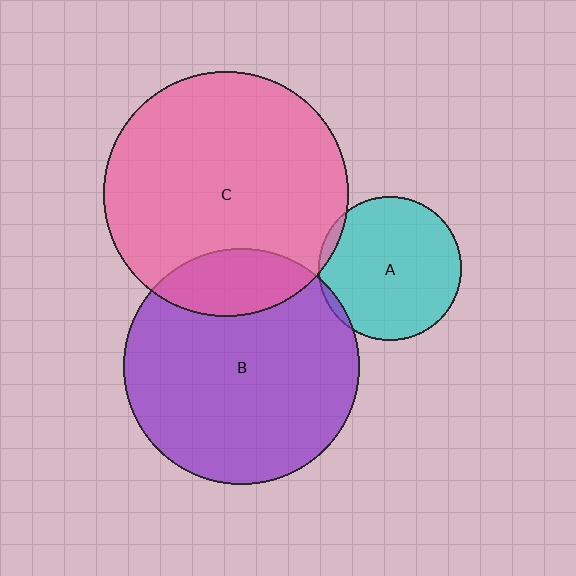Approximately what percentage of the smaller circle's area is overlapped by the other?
Approximately 5%.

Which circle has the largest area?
Circle C (pink).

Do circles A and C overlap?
Yes.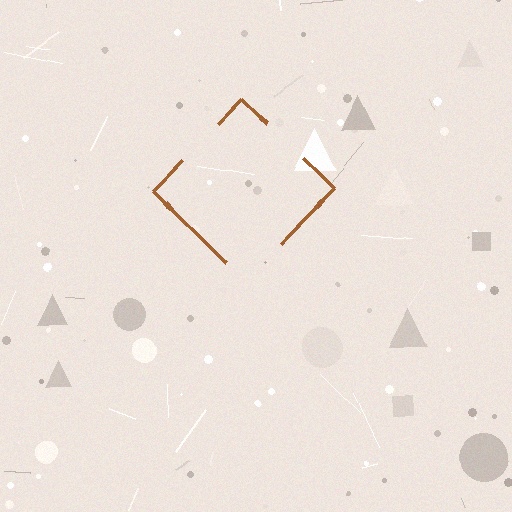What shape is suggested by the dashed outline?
The dashed outline suggests a diamond.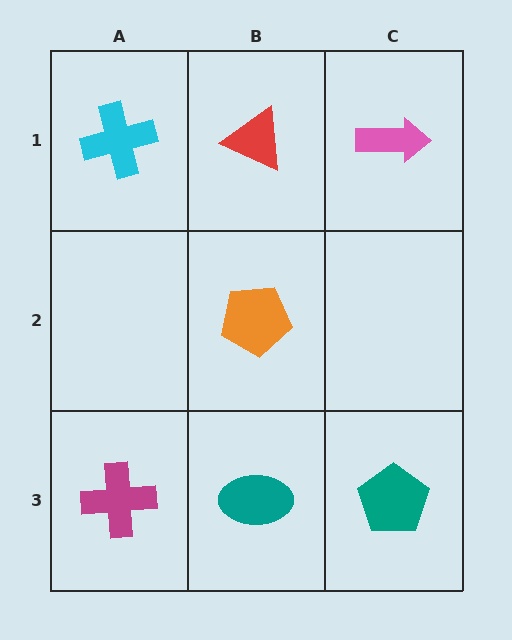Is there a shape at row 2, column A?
No, that cell is empty.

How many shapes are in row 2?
1 shape.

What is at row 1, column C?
A pink arrow.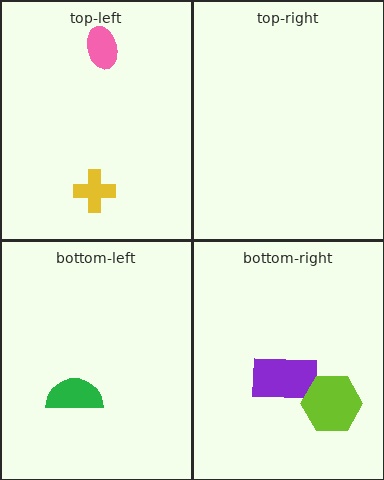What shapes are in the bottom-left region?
The green semicircle.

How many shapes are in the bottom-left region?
1.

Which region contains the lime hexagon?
The bottom-right region.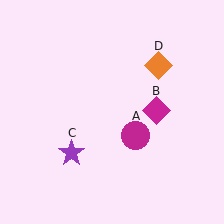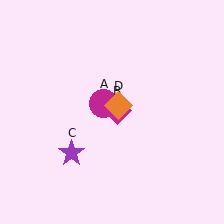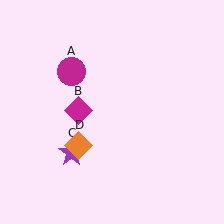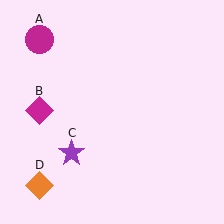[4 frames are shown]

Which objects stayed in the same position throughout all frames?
Purple star (object C) remained stationary.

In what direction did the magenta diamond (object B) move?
The magenta diamond (object B) moved left.